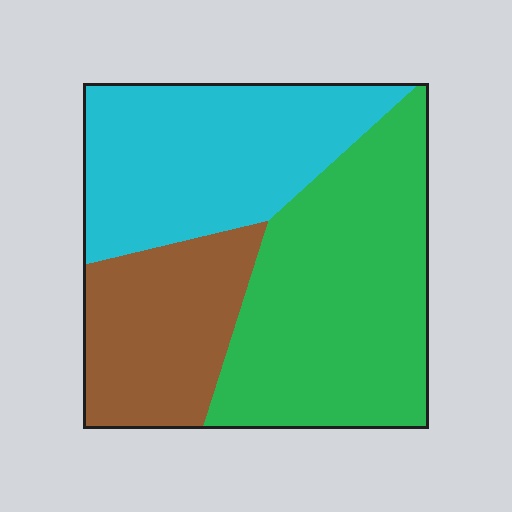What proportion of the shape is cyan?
Cyan covers around 35% of the shape.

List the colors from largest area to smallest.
From largest to smallest: green, cyan, brown.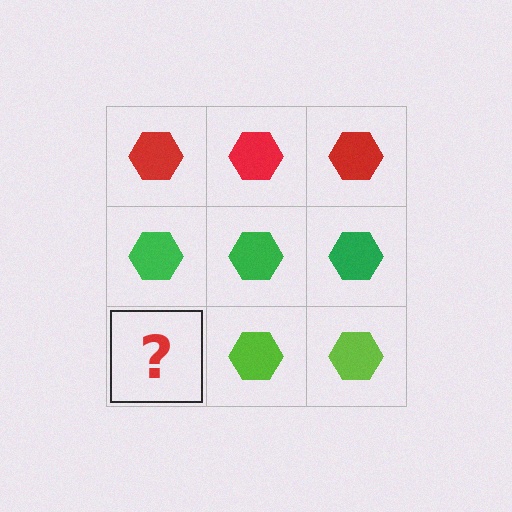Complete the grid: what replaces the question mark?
The question mark should be replaced with a lime hexagon.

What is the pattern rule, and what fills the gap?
The rule is that each row has a consistent color. The gap should be filled with a lime hexagon.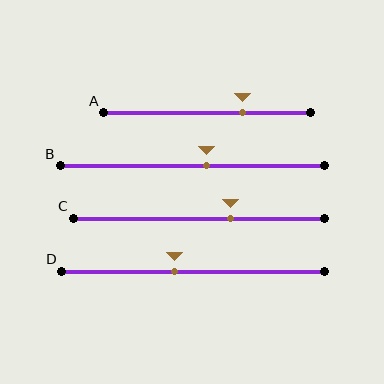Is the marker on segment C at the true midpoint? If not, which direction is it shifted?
No, the marker on segment C is shifted to the right by about 13% of the segment length.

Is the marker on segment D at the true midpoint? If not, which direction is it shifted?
No, the marker on segment D is shifted to the left by about 7% of the segment length.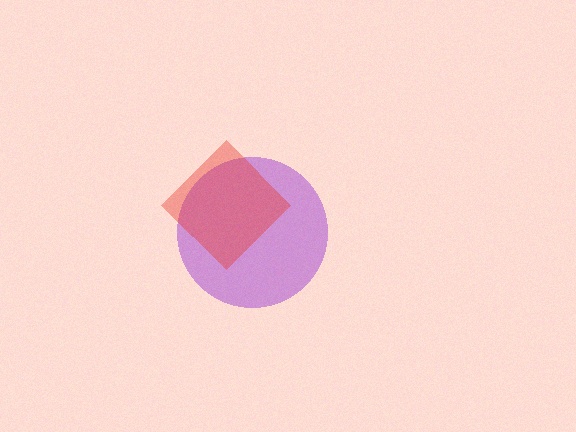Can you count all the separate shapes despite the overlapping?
Yes, there are 2 separate shapes.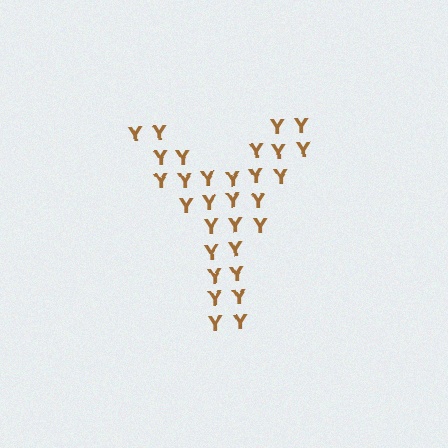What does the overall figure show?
The overall figure shows the letter Y.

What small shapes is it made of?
It is made of small letter Y's.